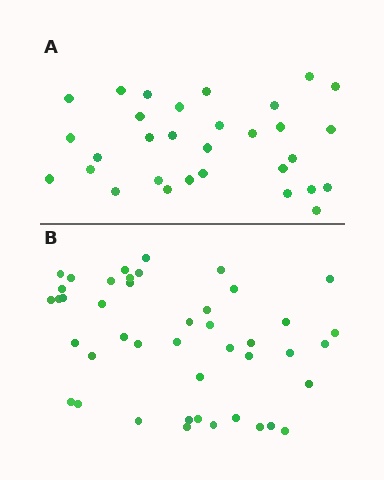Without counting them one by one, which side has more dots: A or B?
Region B (the bottom region) has more dots.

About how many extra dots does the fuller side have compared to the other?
Region B has approximately 15 more dots than region A.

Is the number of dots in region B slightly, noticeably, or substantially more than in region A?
Region B has noticeably more, but not dramatically so. The ratio is roughly 1.4 to 1.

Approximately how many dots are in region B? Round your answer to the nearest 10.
About 40 dots. (The exact count is 44, which rounds to 40.)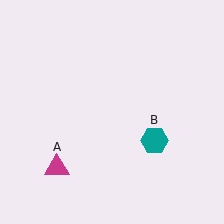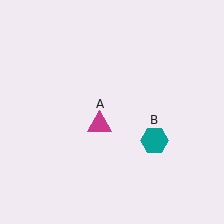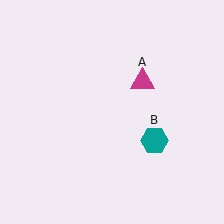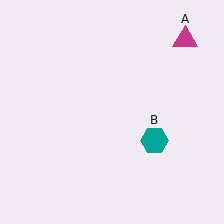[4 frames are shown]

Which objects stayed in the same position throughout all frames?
Teal hexagon (object B) remained stationary.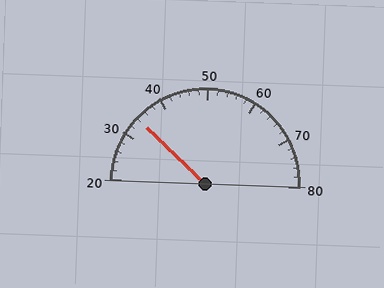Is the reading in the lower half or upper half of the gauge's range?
The reading is in the lower half of the range (20 to 80).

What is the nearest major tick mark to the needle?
The nearest major tick mark is 30.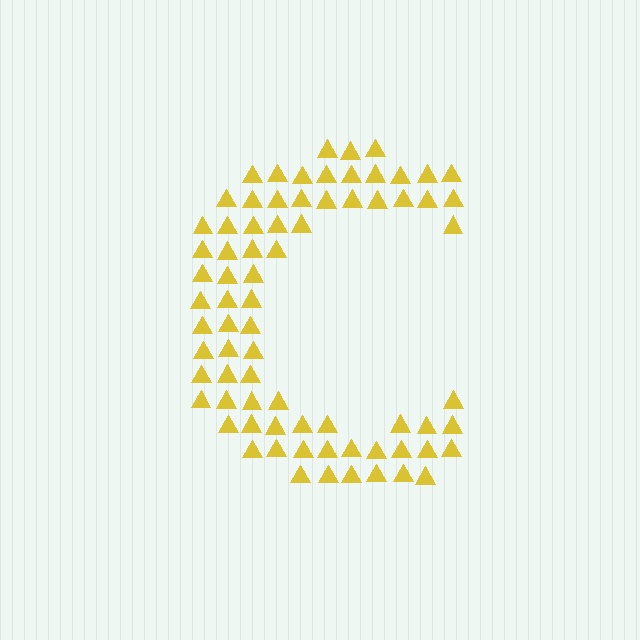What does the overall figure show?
The overall figure shows the letter C.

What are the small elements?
The small elements are triangles.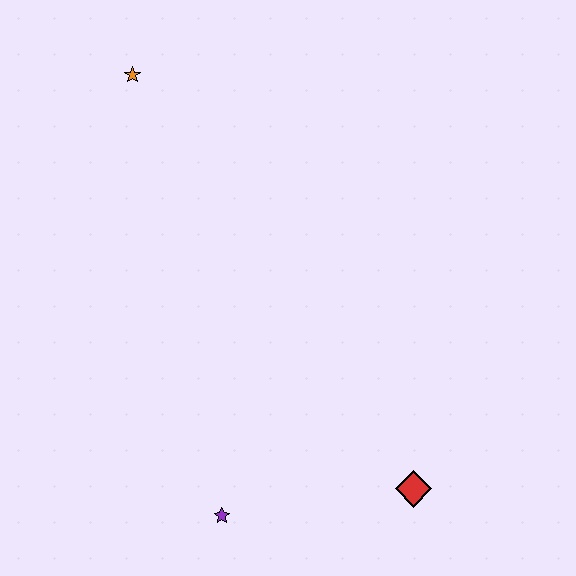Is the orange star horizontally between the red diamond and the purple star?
No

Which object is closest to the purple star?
The red diamond is closest to the purple star.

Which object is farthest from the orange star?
The red diamond is farthest from the orange star.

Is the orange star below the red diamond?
No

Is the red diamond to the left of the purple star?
No